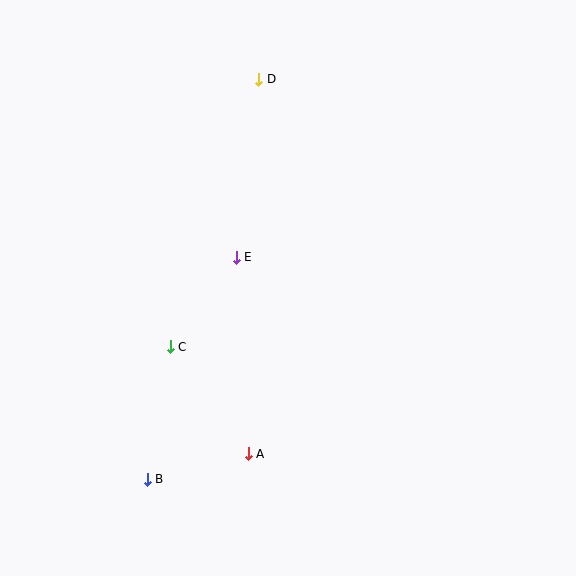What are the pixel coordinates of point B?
Point B is at (147, 479).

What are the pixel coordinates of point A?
Point A is at (248, 454).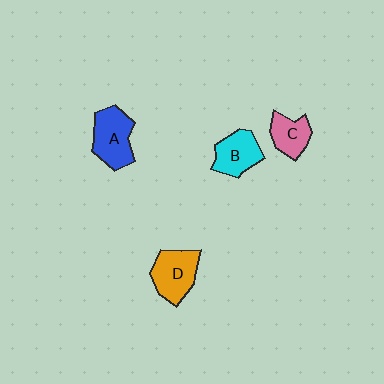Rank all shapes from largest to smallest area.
From largest to smallest: A (blue), D (orange), B (cyan), C (pink).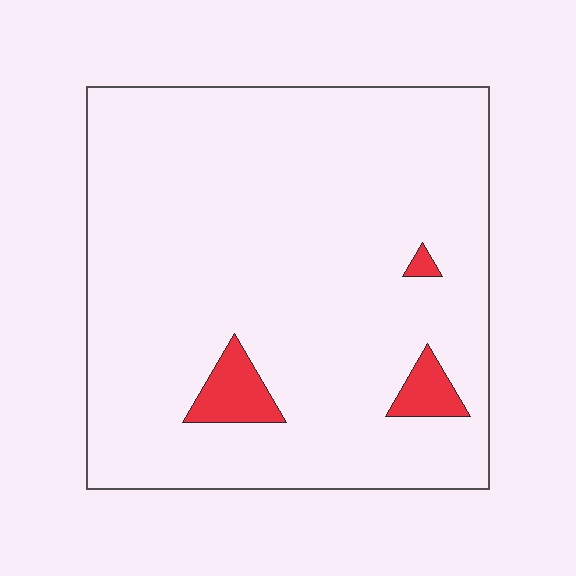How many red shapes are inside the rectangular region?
3.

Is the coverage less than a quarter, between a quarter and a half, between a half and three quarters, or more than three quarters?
Less than a quarter.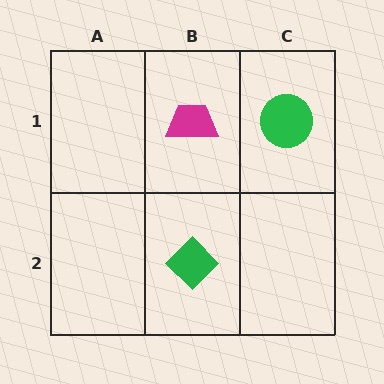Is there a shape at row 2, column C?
No, that cell is empty.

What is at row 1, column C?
A green circle.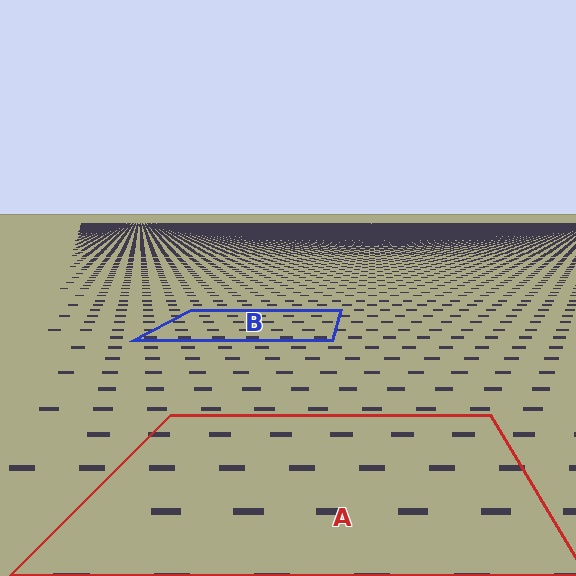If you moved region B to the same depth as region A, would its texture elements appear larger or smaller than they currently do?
They would appear larger. At a closer depth, the same texture elements are projected at a bigger on-screen size.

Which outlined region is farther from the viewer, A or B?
Region B is farther from the viewer — the texture elements inside it appear smaller and more densely packed.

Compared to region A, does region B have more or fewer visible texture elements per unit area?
Region B has more texture elements per unit area — they are packed more densely because it is farther away.